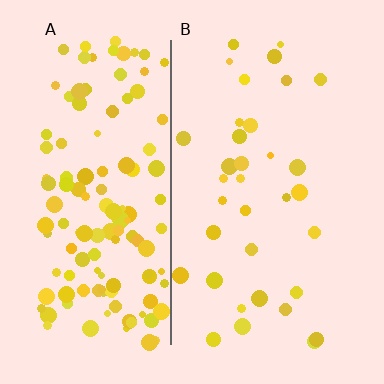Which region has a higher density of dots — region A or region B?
A (the left).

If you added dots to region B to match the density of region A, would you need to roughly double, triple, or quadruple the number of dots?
Approximately quadruple.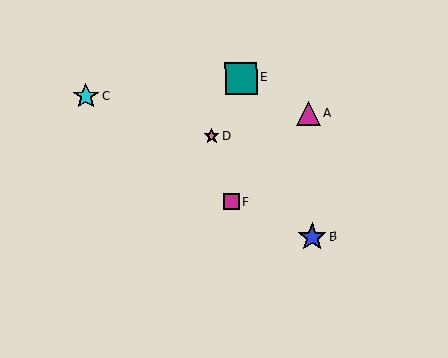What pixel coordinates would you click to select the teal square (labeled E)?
Click at (241, 78) to select the teal square E.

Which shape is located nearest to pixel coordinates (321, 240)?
The blue star (labeled B) at (312, 237) is nearest to that location.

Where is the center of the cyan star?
The center of the cyan star is at (86, 96).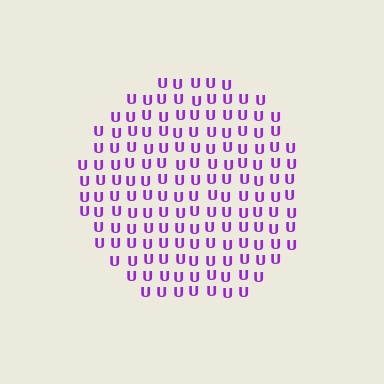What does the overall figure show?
The overall figure shows a circle.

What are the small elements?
The small elements are letter U's.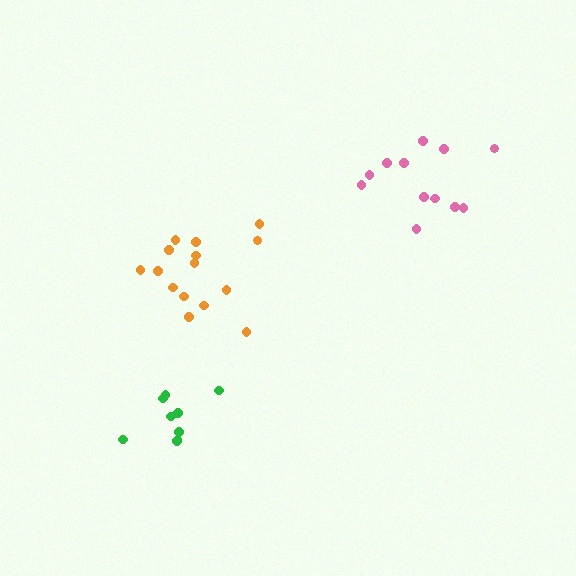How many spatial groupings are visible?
There are 3 spatial groupings.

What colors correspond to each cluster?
The clusters are colored: pink, orange, green.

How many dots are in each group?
Group 1: 12 dots, Group 2: 15 dots, Group 3: 9 dots (36 total).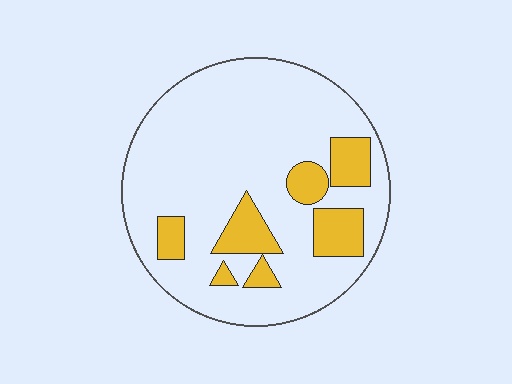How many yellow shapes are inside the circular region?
7.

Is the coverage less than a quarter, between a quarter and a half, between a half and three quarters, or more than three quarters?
Less than a quarter.